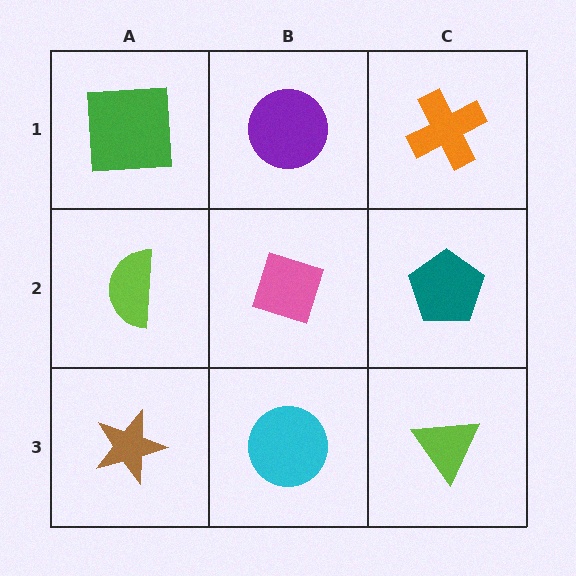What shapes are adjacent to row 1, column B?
A pink diamond (row 2, column B), a green square (row 1, column A), an orange cross (row 1, column C).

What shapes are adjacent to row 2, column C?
An orange cross (row 1, column C), a lime triangle (row 3, column C), a pink diamond (row 2, column B).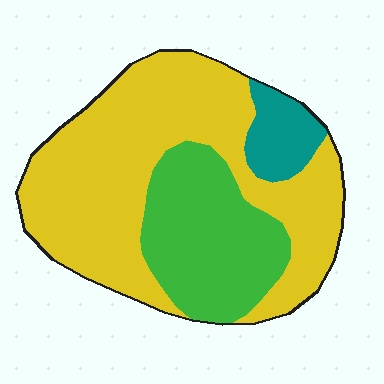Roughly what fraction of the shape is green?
Green covers 28% of the shape.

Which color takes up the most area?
Yellow, at roughly 65%.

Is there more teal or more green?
Green.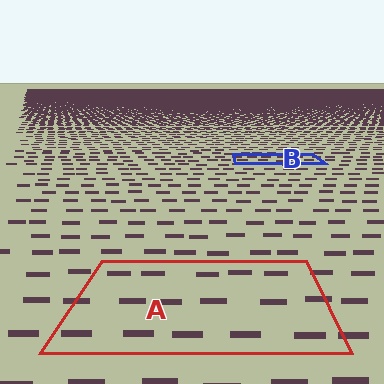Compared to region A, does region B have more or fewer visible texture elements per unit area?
Region B has more texture elements per unit area — they are packed more densely because it is farther away.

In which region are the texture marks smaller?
The texture marks are smaller in region B, because it is farther away.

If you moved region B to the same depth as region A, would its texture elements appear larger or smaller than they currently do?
They would appear larger. At a closer depth, the same texture elements are projected at a bigger on-screen size.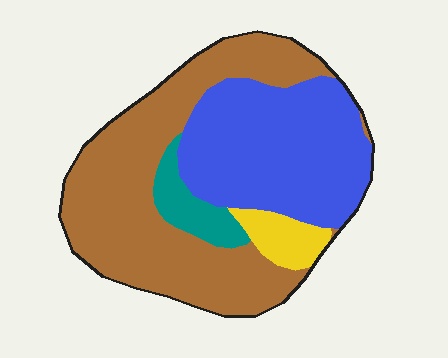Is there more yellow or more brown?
Brown.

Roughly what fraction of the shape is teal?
Teal covers 7% of the shape.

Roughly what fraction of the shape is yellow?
Yellow covers around 5% of the shape.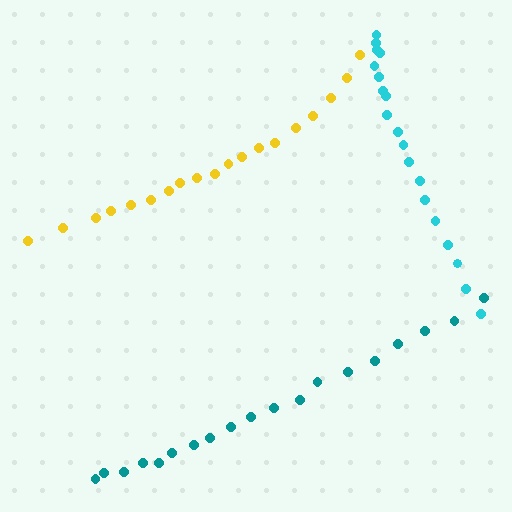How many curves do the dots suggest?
There are 3 distinct paths.